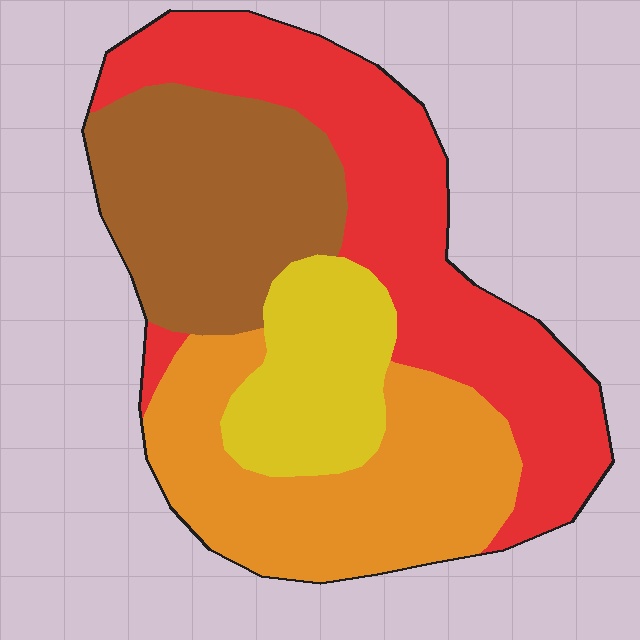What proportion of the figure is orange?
Orange covers about 25% of the figure.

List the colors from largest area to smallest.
From largest to smallest: red, orange, brown, yellow.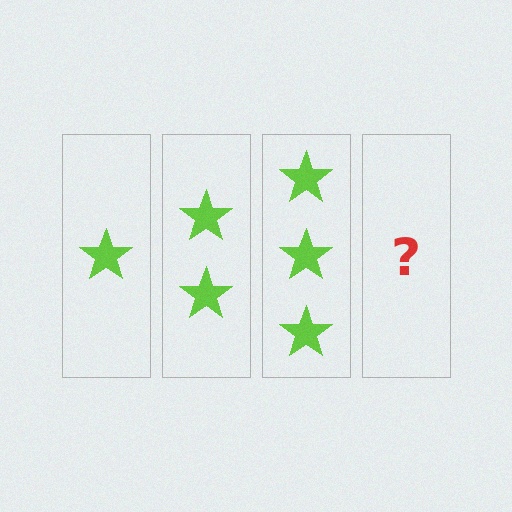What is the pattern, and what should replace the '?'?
The pattern is that each step adds one more star. The '?' should be 4 stars.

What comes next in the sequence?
The next element should be 4 stars.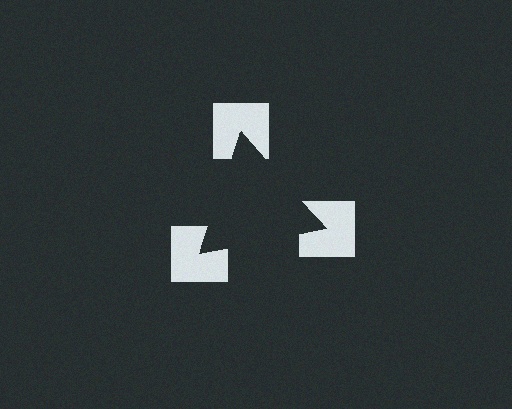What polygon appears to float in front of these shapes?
An illusory triangle — its edges are inferred from the aligned wedge cuts in the notched squares, not physically drawn.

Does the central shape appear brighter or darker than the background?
It typically appears slightly darker than the background, even though no actual brightness change is drawn.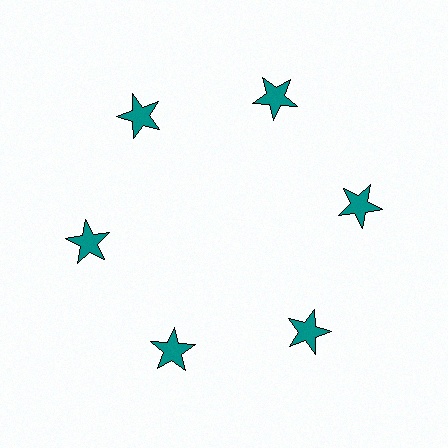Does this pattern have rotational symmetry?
Yes, this pattern has 6-fold rotational symmetry. It looks the same after rotating 60 degrees around the center.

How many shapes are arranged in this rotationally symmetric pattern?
There are 6 shapes, arranged in 6 groups of 1.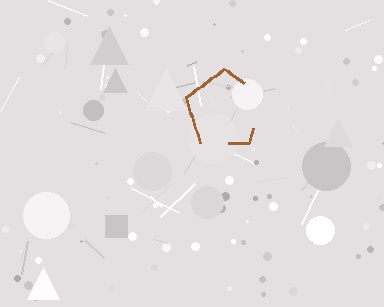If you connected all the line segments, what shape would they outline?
They would outline a pentagon.